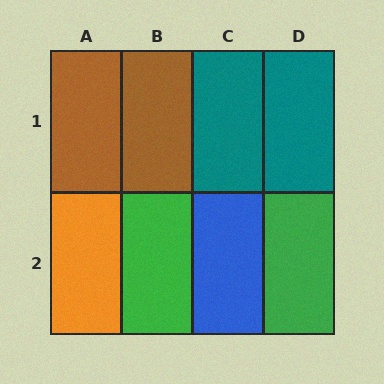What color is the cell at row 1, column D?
Teal.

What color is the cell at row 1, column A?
Brown.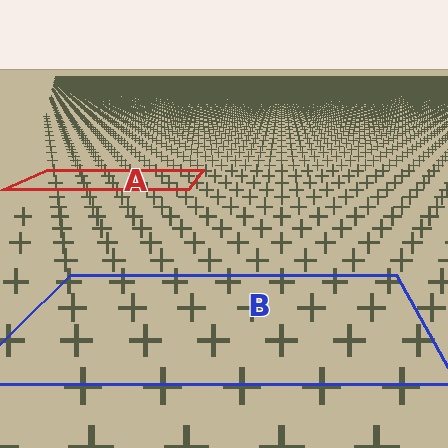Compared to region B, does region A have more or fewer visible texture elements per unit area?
Region A has more texture elements per unit area — they are packed more densely because it is farther away.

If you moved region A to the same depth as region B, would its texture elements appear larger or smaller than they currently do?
They would appear larger. At a closer depth, the same texture elements are projected at a bigger on-screen size.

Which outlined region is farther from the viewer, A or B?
Region A is farther from the viewer — the texture elements inside it appear smaller and more densely packed.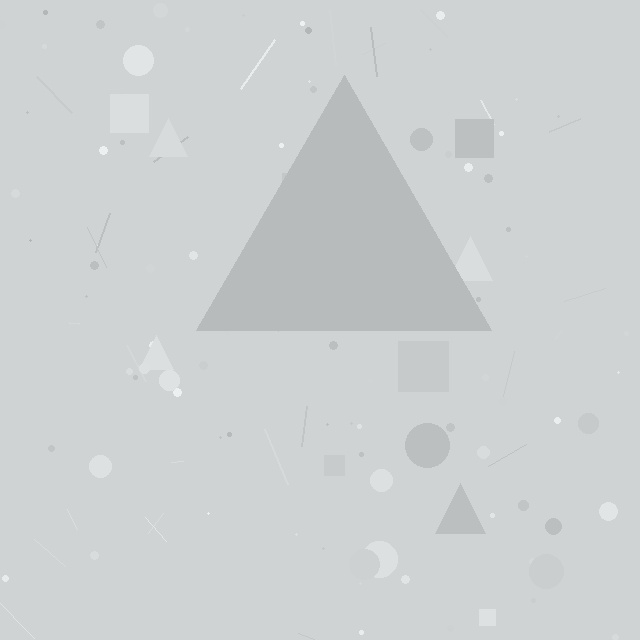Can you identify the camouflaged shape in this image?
The camouflaged shape is a triangle.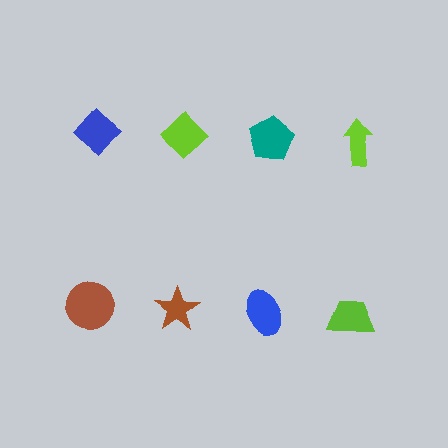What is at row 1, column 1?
A blue diamond.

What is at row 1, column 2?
A lime diamond.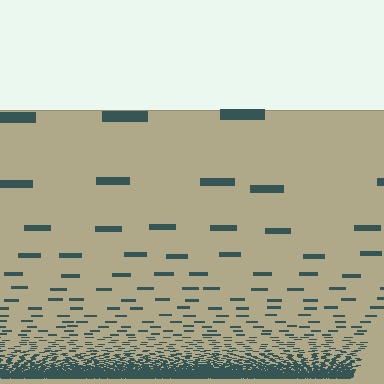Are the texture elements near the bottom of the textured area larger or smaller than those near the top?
Smaller. The gradient is inverted — elements near the bottom are smaller and denser.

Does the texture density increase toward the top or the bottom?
Density increases toward the bottom.